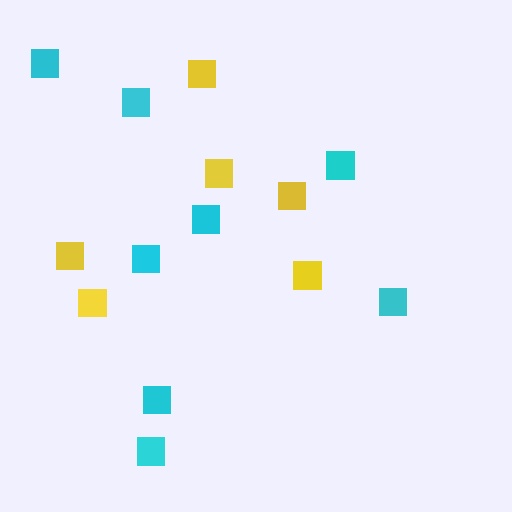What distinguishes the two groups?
There are 2 groups: one group of cyan squares (8) and one group of yellow squares (6).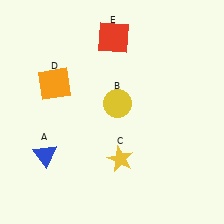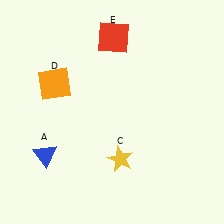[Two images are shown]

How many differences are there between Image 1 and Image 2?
There is 1 difference between the two images.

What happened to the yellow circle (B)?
The yellow circle (B) was removed in Image 2. It was in the top-right area of Image 1.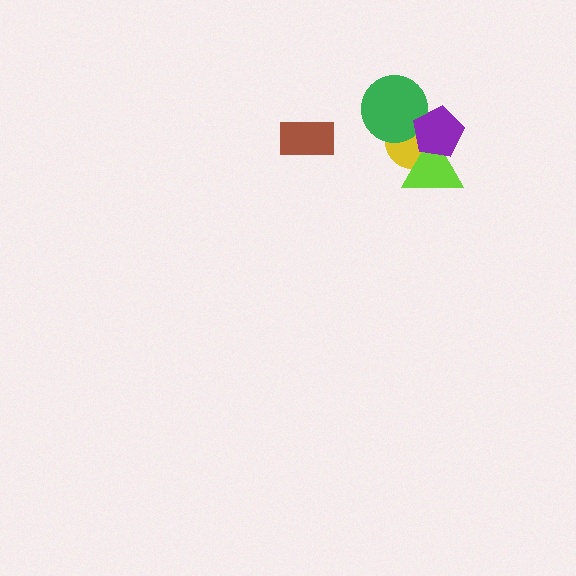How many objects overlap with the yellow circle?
3 objects overlap with the yellow circle.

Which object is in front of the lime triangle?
The purple pentagon is in front of the lime triangle.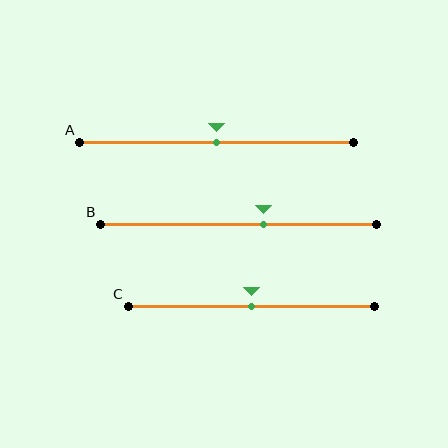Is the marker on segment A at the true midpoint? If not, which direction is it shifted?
Yes, the marker on segment A is at the true midpoint.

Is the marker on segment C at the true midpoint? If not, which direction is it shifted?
Yes, the marker on segment C is at the true midpoint.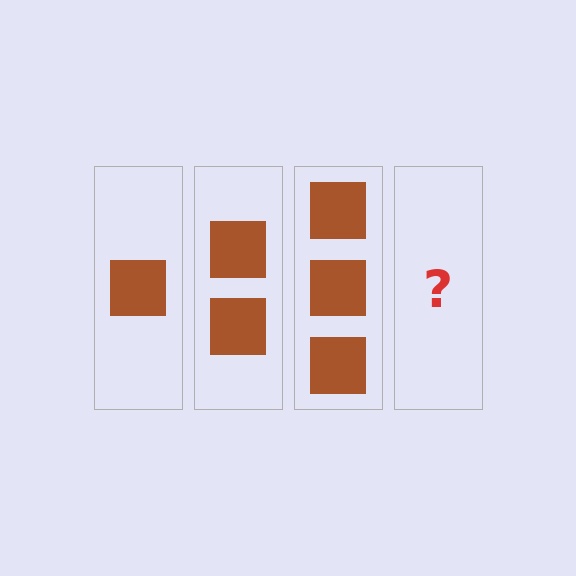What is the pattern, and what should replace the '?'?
The pattern is that each step adds one more square. The '?' should be 4 squares.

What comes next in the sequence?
The next element should be 4 squares.